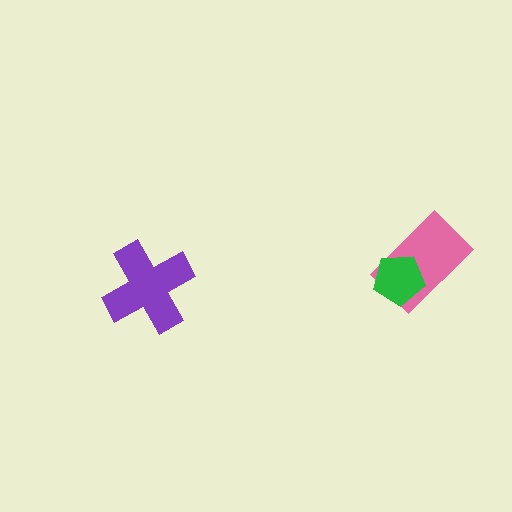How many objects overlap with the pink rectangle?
1 object overlaps with the pink rectangle.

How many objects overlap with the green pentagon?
1 object overlaps with the green pentagon.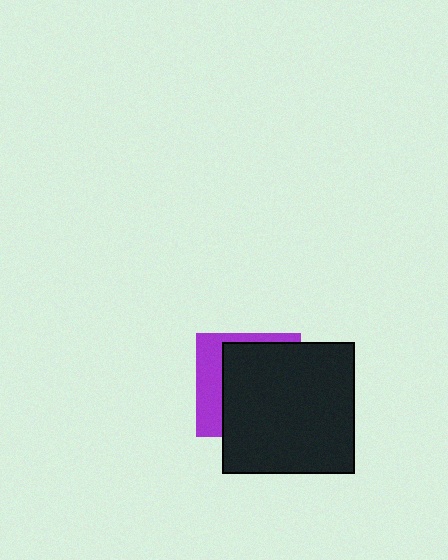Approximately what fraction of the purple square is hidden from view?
Roughly 70% of the purple square is hidden behind the black square.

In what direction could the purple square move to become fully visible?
The purple square could move left. That would shift it out from behind the black square entirely.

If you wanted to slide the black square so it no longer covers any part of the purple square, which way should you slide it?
Slide it right — that is the most direct way to separate the two shapes.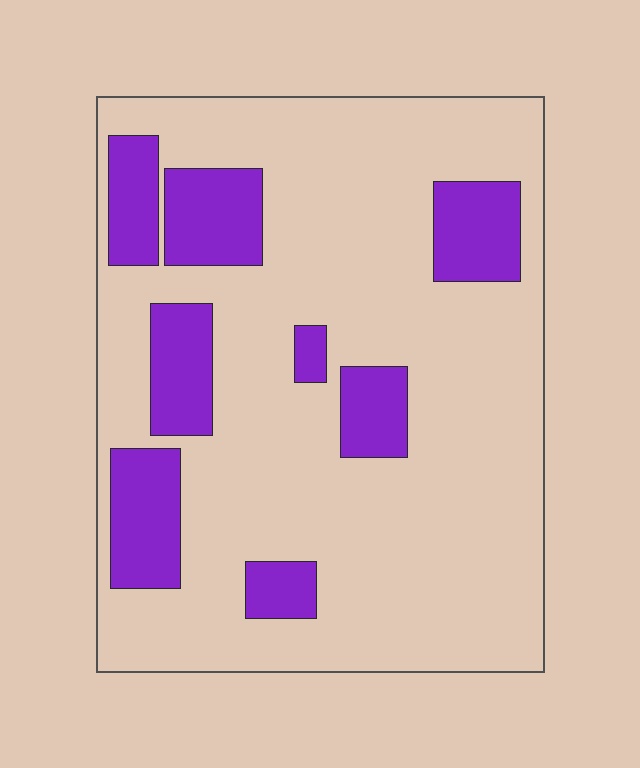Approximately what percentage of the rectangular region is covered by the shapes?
Approximately 20%.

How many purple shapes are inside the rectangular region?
8.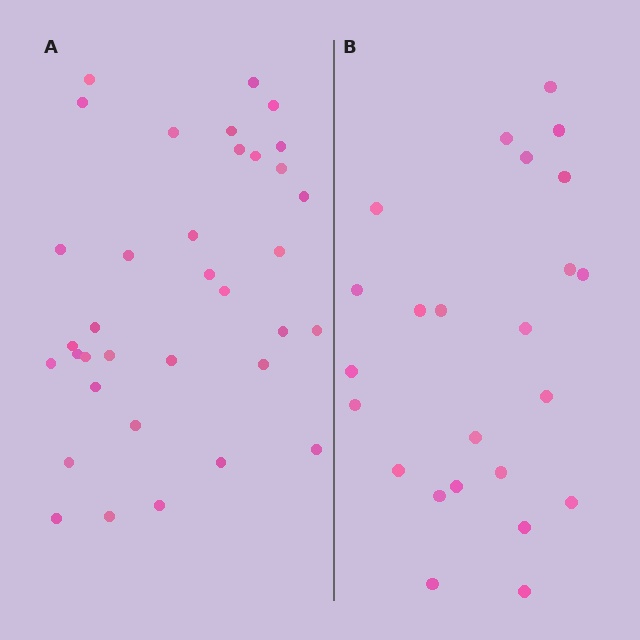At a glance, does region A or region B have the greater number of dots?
Region A (the left region) has more dots.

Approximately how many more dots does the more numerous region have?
Region A has roughly 12 or so more dots than region B.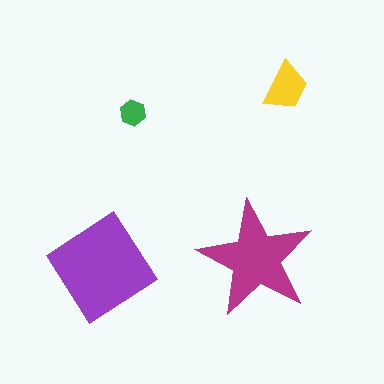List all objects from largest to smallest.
The purple diamond, the magenta star, the yellow trapezoid, the green hexagon.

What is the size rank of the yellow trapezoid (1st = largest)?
3rd.